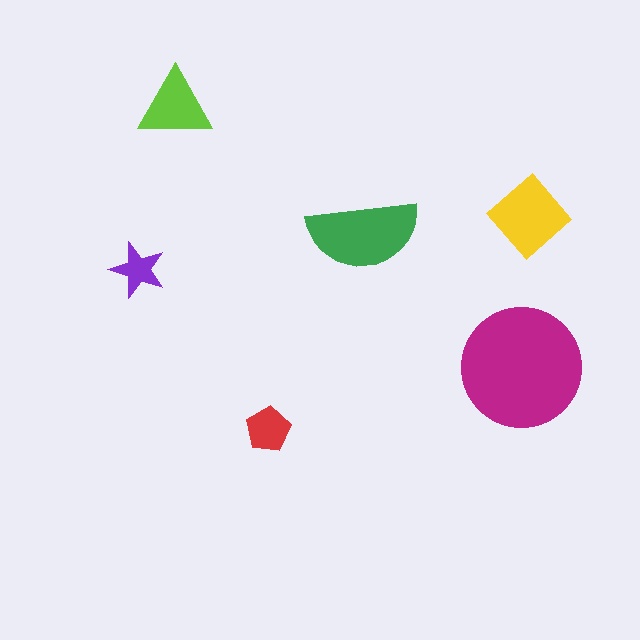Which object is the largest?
The magenta circle.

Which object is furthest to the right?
The yellow diamond is rightmost.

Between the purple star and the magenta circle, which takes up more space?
The magenta circle.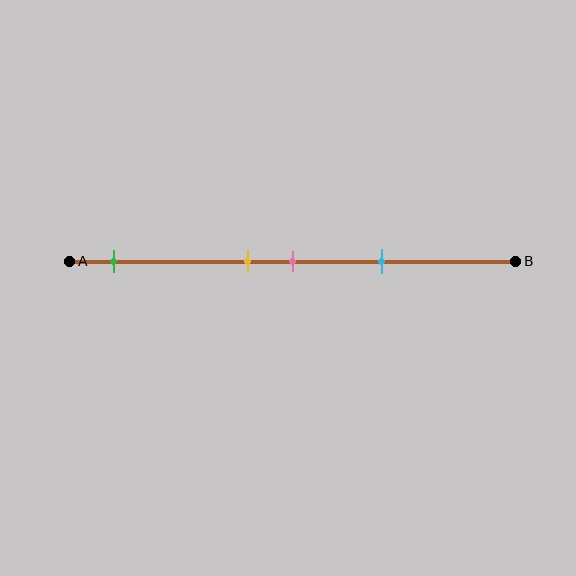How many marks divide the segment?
There are 4 marks dividing the segment.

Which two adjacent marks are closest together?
The yellow and pink marks are the closest adjacent pair.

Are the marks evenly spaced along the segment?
No, the marks are not evenly spaced.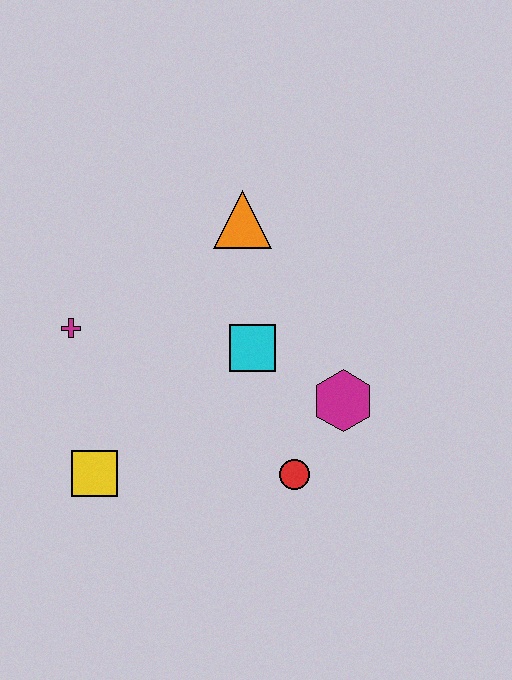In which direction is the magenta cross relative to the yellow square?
The magenta cross is above the yellow square.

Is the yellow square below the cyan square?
Yes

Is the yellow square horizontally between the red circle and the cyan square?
No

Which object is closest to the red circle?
The magenta hexagon is closest to the red circle.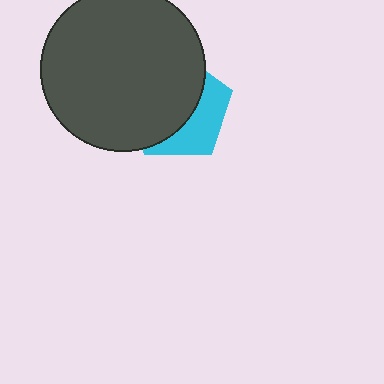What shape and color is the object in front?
The object in front is a dark gray circle.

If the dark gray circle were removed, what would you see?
You would see the complete cyan pentagon.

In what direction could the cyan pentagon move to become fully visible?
The cyan pentagon could move right. That would shift it out from behind the dark gray circle entirely.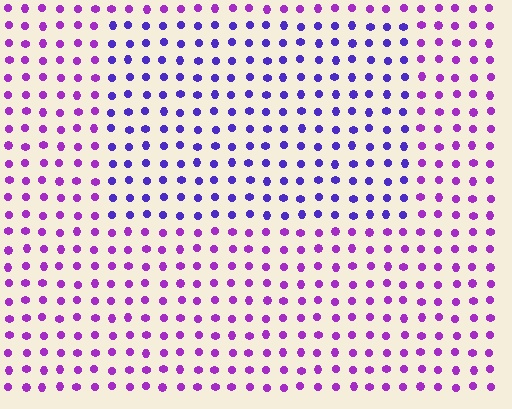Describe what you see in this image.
The image is filled with small purple elements in a uniform arrangement. A rectangle-shaped region is visible where the elements are tinted to a slightly different hue, forming a subtle color boundary.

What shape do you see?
I see a rectangle.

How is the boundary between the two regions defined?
The boundary is defined purely by a slight shift in hue (about 35 degrees). Spacing, size, and orientation are identical on both sides.